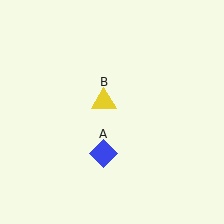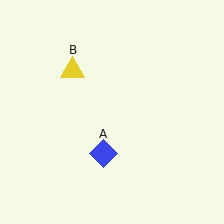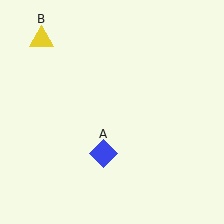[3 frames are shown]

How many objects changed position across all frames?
1 object changed position: yellow triangle (object B).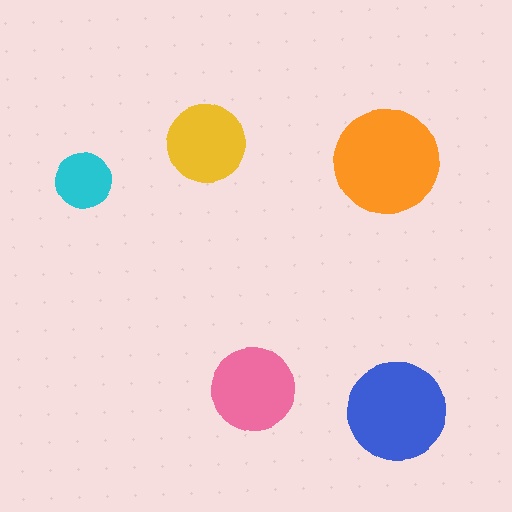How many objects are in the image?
There are 5 objects in the image.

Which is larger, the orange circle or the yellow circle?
The orange one.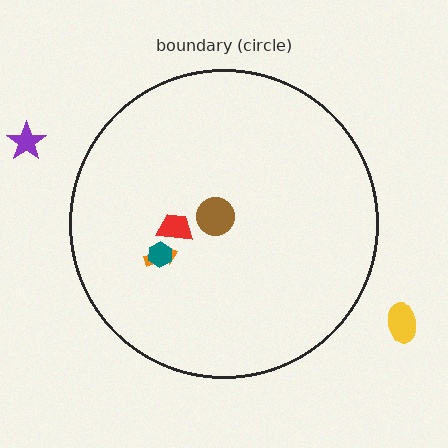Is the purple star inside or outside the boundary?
Outside.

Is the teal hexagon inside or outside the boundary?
Inside.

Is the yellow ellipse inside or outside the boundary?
Outside.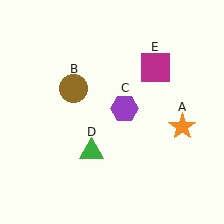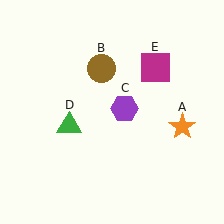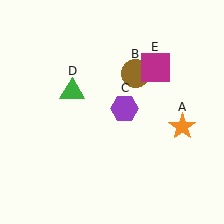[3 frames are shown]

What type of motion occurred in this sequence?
The brown circle (object B), green triangle (object D) rotated clockwise around the center of the scene.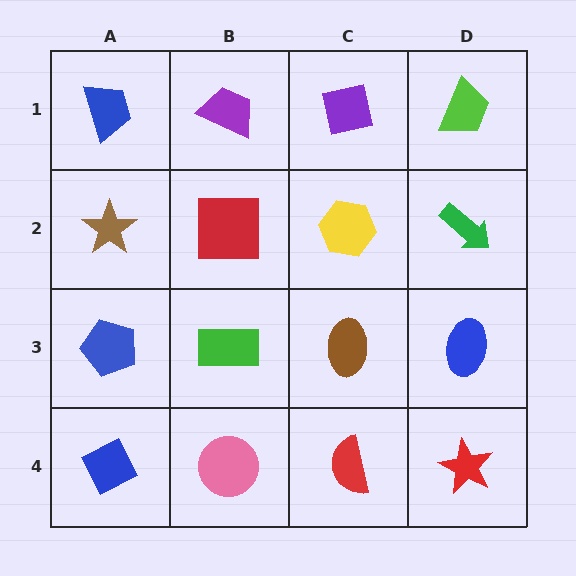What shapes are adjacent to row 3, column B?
A red square (row 2, column B), a pink circle (row 4, column B), a blue pentagon (row 3, column A), a brown ellipse (row 3, column C).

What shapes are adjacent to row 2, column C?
A purple square (row 1, column C), a brown ellipse (row 3, column C), a red square (row 2, column B), a green arrow (row 2, column D).